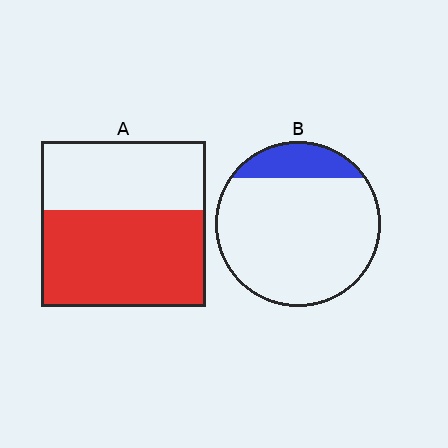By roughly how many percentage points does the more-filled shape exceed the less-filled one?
By roughly 40 percentage points (A over B).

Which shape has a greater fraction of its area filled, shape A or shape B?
Shape A.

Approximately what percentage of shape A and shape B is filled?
A is approximately 60% and B is approximately 15%.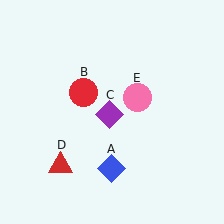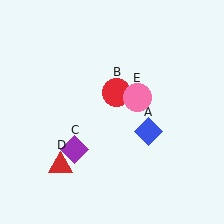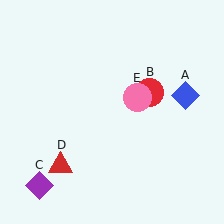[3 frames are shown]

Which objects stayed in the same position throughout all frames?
Red triangle (object D) and pink circle (object E) remained stationary.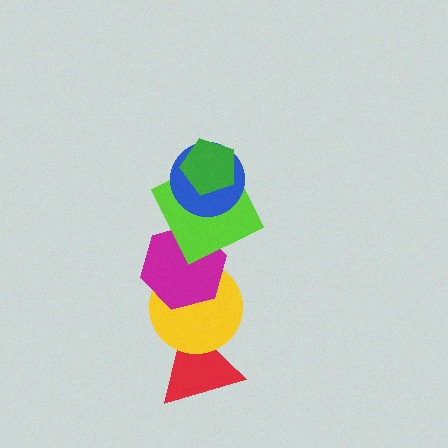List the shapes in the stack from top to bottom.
From top to bottom: the green pentagon, the blue circle, the lime square, the magenta hexagon, the yellow circle, the red triangle.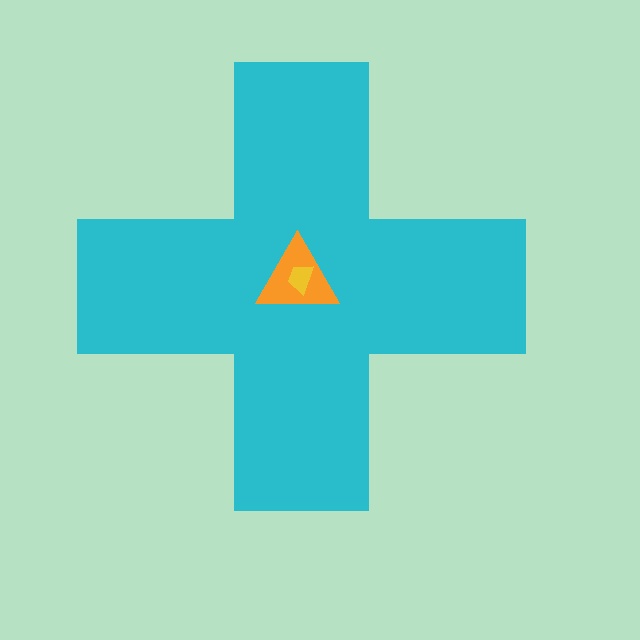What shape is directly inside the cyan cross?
The orange triangle.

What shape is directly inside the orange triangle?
The yellow trapezoid.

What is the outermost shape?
The cyan cross.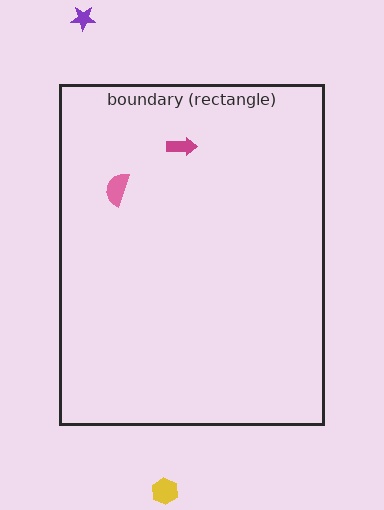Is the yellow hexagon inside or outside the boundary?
Outside.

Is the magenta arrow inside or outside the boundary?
Inside.